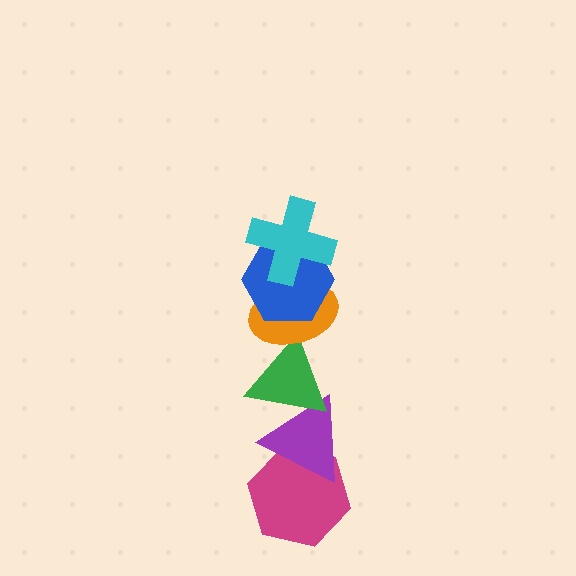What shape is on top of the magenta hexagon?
The purple triangle is on top of the magenta hexagon.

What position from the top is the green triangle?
The green triangle is 4th from the top.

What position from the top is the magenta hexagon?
The magenta hexagon is 6th from the top.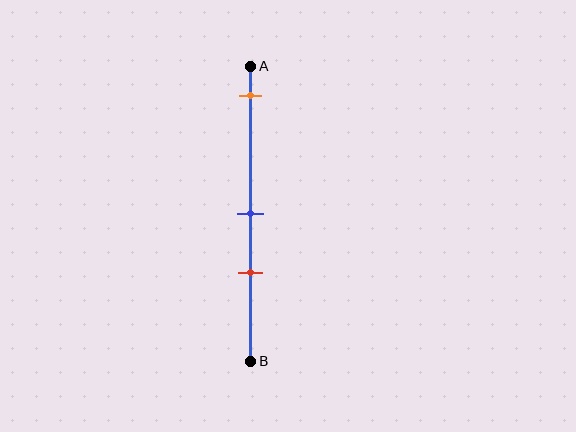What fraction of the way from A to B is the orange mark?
The orange mark is approximately 10% (0.1) of the way from A to B.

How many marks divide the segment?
There are 3 marks dividing the segment.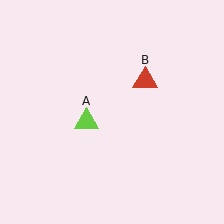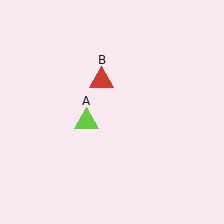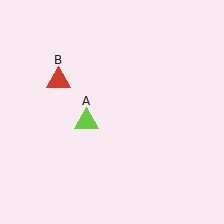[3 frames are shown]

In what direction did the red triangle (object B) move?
The red triangle (object B) moved left.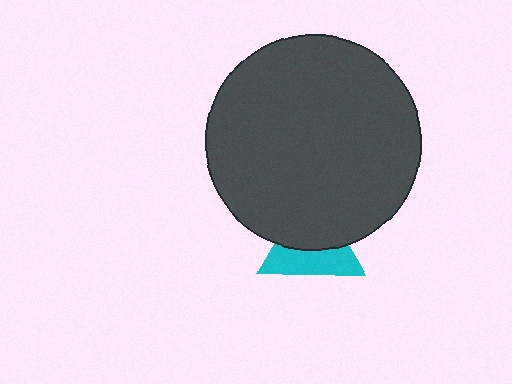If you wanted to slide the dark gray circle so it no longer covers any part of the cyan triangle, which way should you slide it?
Slide it up — that is the most direct way to separate the two shapes.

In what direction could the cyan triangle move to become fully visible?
The cyan triangle could move down. That would shift it out from behind the dark gray circle entirely.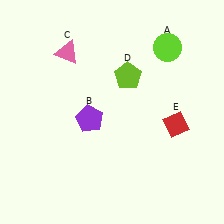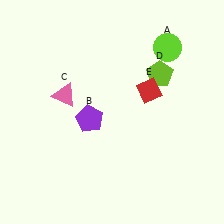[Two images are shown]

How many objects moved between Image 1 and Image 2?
3 objects moved between the two images.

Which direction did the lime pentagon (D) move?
The lime pentagon (D) moved right.